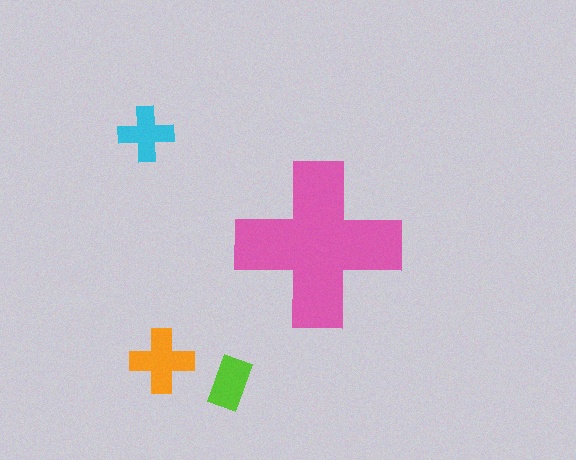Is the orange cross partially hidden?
No, the orange cross is fully visible.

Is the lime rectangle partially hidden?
No, the lime rectangle is fully visible.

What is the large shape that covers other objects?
A pink cross.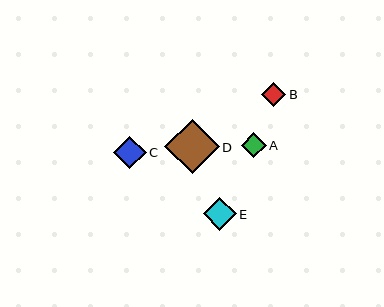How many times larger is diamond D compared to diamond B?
Diamond D is approximately 2.2 times the size of diamond B.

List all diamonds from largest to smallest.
From largest to smallest: D, C, E, A, B.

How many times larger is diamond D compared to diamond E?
Diamond D is approximately 1.7 times the size of diamond E.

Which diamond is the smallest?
Diamond B is the smallest with a size of approximately 24 pixels.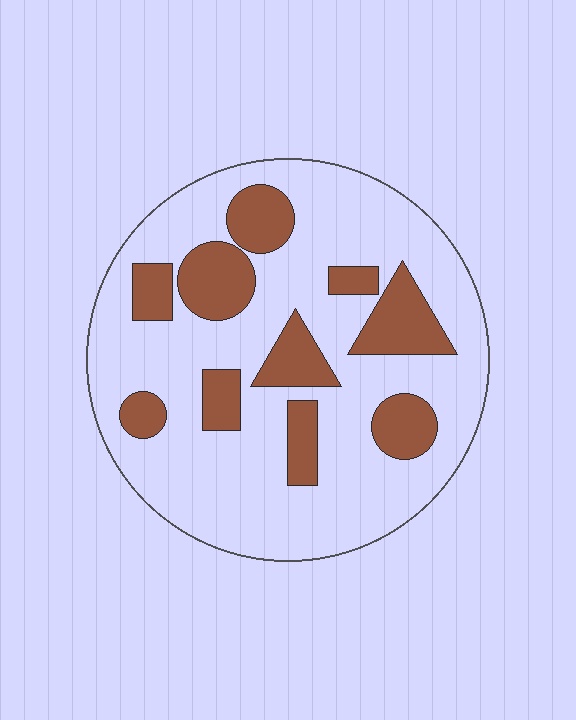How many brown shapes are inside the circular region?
10.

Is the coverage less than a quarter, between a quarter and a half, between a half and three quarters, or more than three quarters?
Less than a quarter.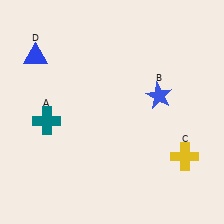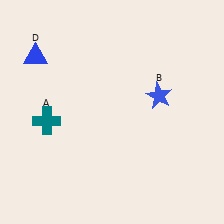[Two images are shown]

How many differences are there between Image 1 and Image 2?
There is 1 difference between the two images.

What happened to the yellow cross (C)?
The yellow cross (C) was removed in Image 2. It was in the bottom-right area of Image 1.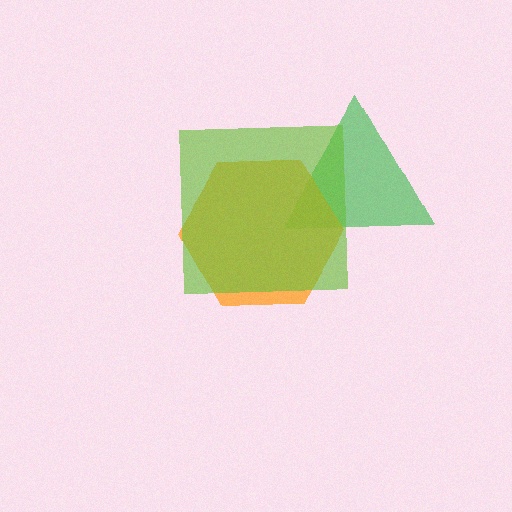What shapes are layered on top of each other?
The layered shapes are: a green triangle, an orange hexagon, a lime square.